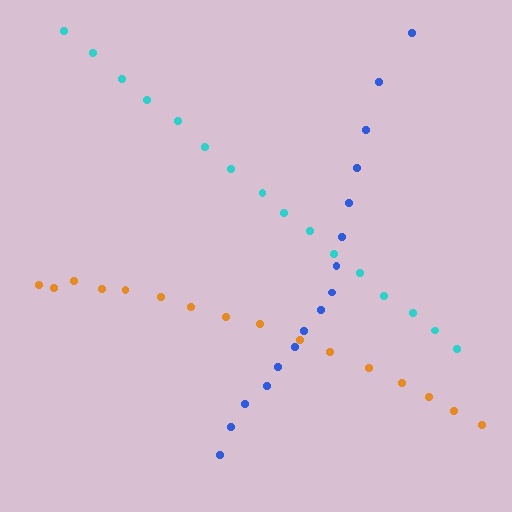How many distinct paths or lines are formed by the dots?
There are 3 distinct paths.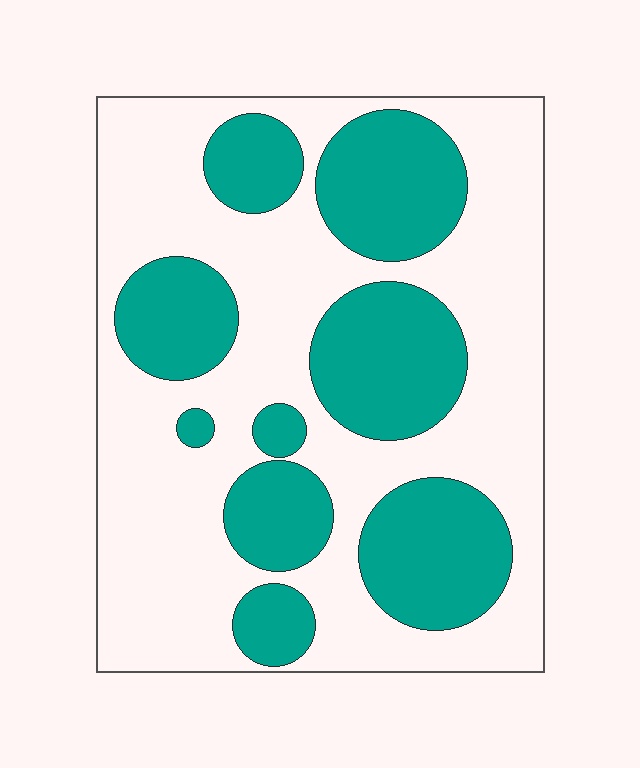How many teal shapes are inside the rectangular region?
9.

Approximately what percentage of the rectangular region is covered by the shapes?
Approximately 35%.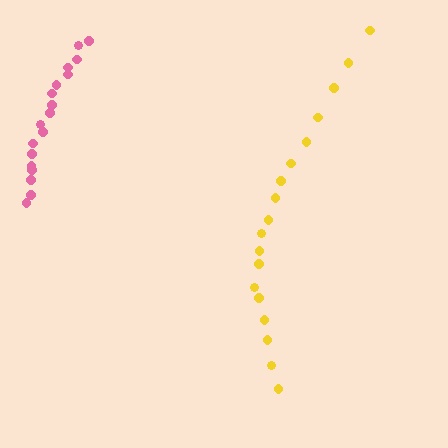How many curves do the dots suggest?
There are 2 distinct paths.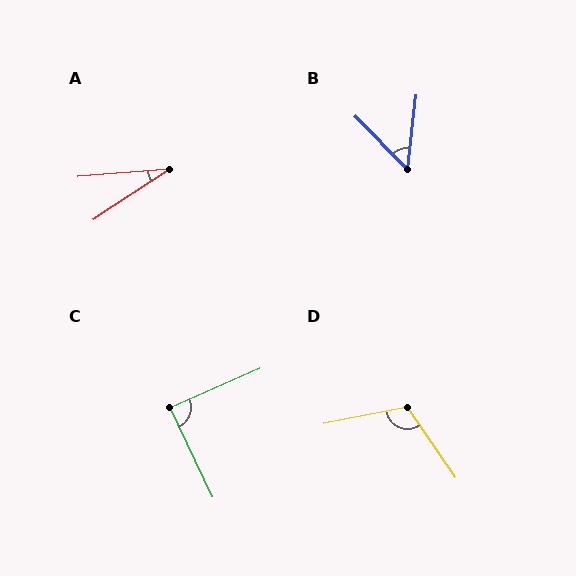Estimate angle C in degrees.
Approximately 88 degrees.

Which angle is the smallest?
A, at approximately 29 degrees.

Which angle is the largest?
D, at approximately 113 degrees.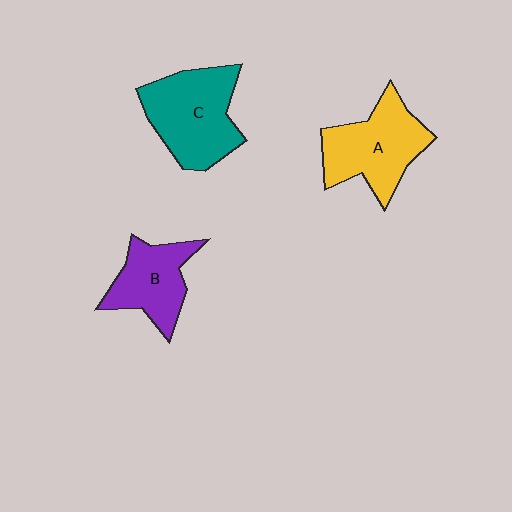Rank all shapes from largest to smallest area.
From largest to smallest: C (teal), A (yellow), B (purple).